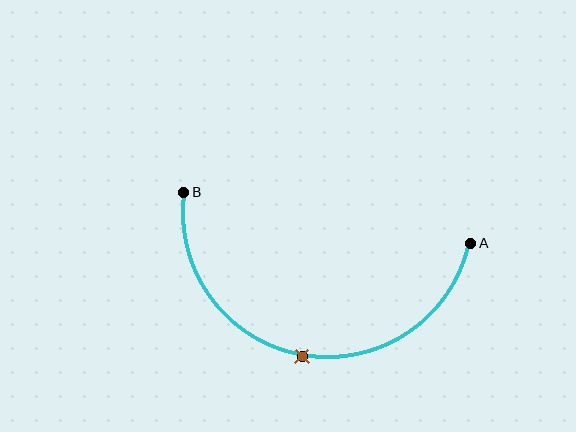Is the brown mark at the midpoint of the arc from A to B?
Yes. The brown mark lies on the arc at equal arc-length from both A and B — it is the arc midpoint.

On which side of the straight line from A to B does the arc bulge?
The arc bulges below the straight line connecting A and B.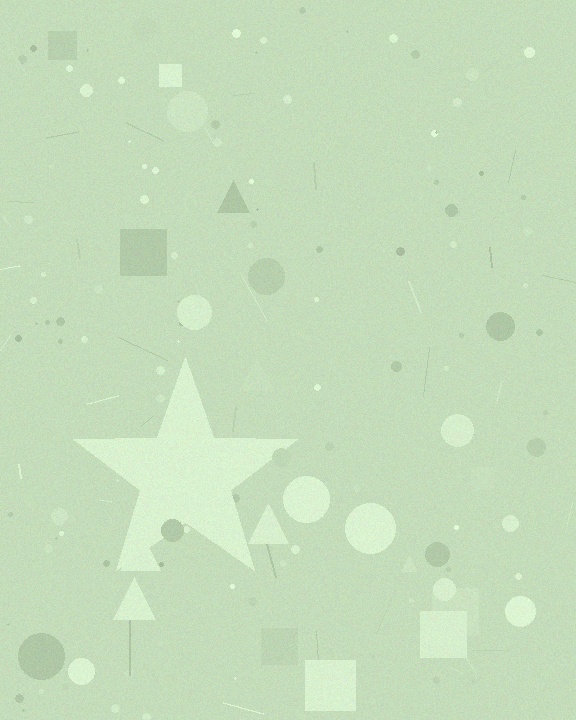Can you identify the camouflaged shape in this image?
The camouflaged shape is a star.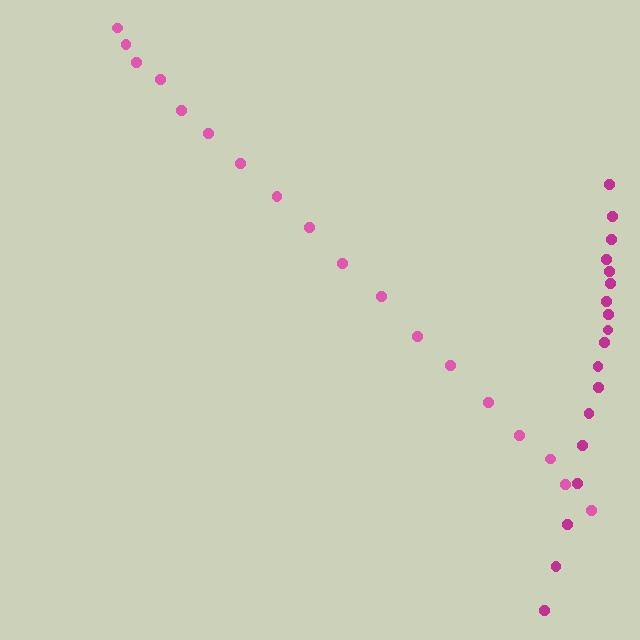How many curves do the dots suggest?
There are 2 distinct paths.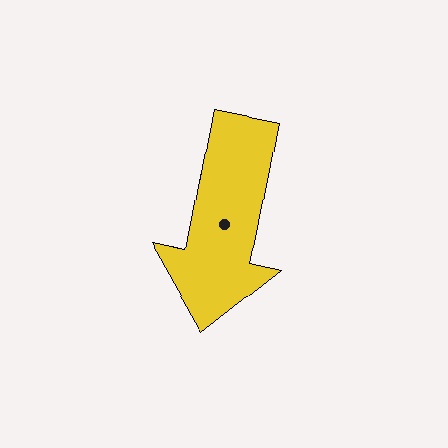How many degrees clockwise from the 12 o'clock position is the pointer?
Approximately 191 degrees.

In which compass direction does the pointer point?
South.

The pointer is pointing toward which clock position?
Roughly 6 o'clock.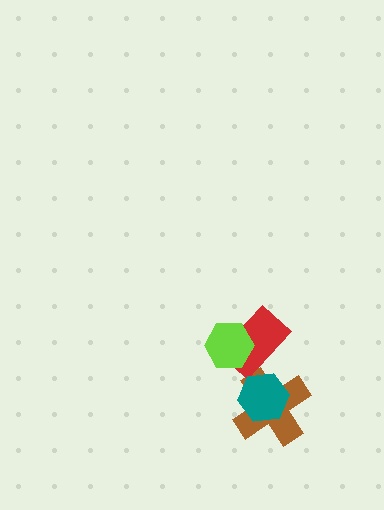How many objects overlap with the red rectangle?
1 object overlaps with the red rectangle.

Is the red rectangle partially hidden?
Yes, it is partially covered by another shape.